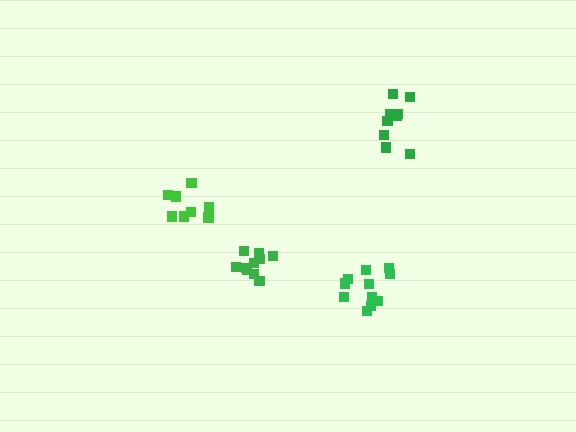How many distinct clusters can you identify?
There are 4 distinct clusters.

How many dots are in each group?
Group 1: 10 dots, Group 2: 8 dots, Group 3: 11 dots, Group 4: 9 dots (38 total).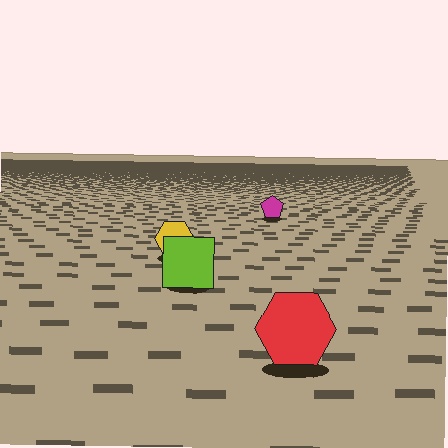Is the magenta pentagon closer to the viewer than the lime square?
No. The lime square is closer — you can tell from the texture gradient: the ground texture is coarser near it.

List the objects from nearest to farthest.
From nearest to farthest: the red hexagon, the lime square, the yellow hexagon, the magenta pentagon.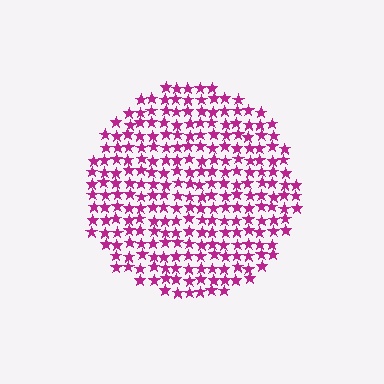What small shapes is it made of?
It is made of small stars.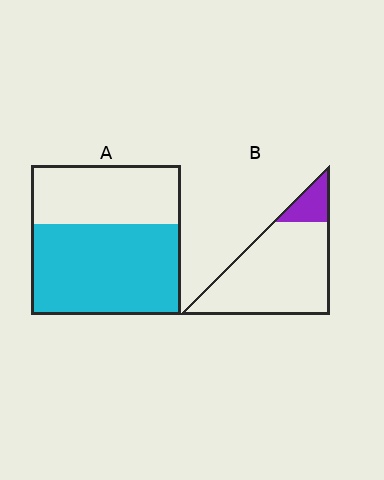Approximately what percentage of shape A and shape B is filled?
A is approximately 60% and B is approximately 15%.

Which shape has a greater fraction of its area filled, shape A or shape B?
Shape A.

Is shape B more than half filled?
No.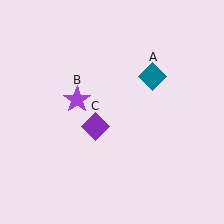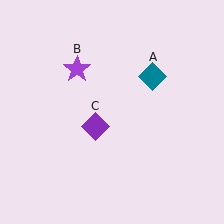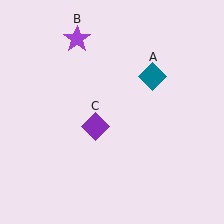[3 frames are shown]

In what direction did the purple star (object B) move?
The purple star (object B) moved up.